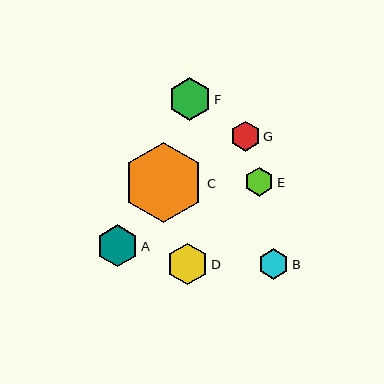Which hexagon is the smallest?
Hexagon E is the smallest with a size of approximately 29 pixels.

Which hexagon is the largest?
Hexagon C is the largest with a size of approximately 81 pixels.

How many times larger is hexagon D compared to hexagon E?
Hexagon D is approximately 1.4 times the size of hexagon E.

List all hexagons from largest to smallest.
From largest to smallest: C, F, A, D, B, G, E.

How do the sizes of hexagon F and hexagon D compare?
Hexagon F and hexagon D are approximately the same size.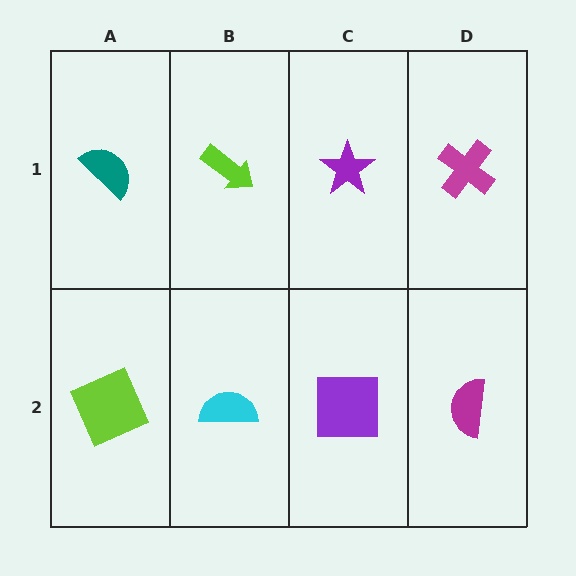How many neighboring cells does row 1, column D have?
2.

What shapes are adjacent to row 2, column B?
A lime arrow (row 1, column B), a lime square (row 2, column A), a purple square (row 2, column C).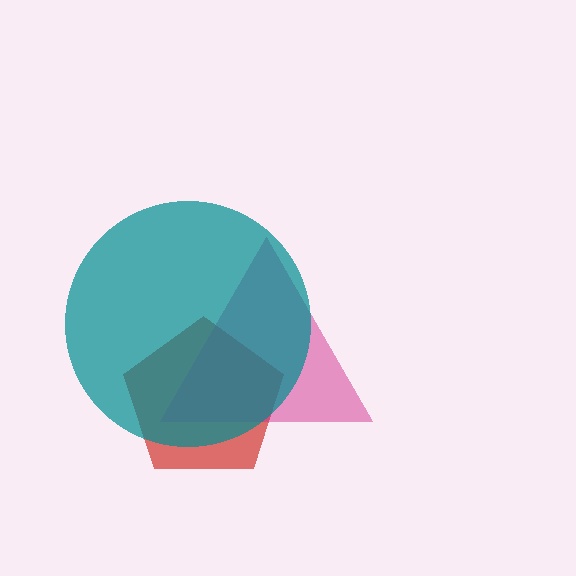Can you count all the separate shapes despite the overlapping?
Yes, there are 3 separate shapes.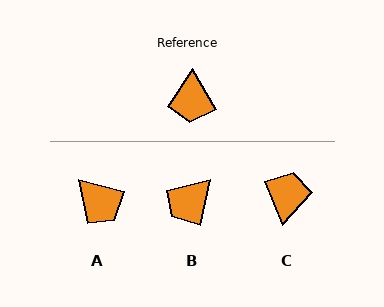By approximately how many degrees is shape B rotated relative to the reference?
Approximately 43 degrees clockwise.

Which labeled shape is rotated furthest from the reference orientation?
C, about 171 degrees away.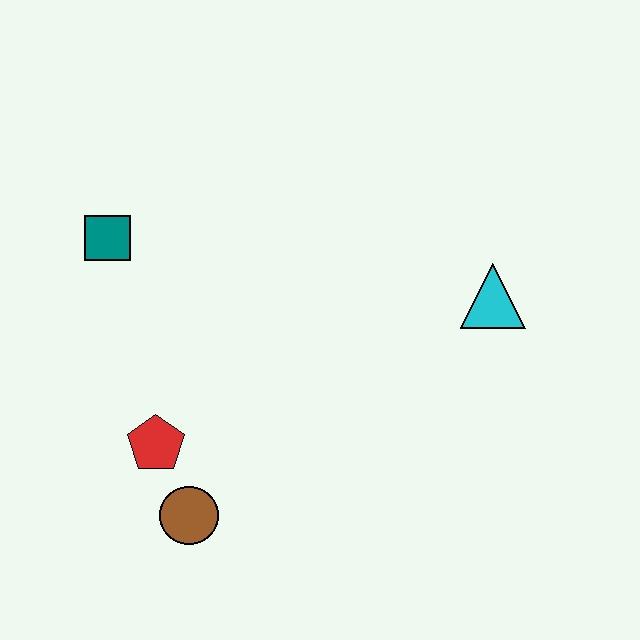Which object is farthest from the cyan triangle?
The teal square is farthest from the cyan triangle.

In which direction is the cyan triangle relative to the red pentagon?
The cyan triangle is to the right of the red pentagon.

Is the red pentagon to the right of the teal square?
Yes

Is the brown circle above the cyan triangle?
No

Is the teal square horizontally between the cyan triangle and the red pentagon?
No